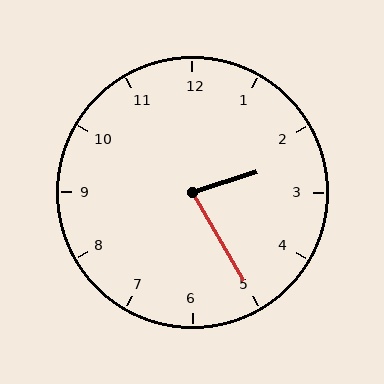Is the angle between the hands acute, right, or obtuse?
It is acute.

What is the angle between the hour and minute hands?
Approximately 78 degrees.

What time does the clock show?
2:25.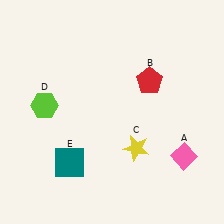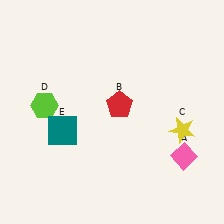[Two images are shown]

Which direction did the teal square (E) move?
The teal square (E) moved up.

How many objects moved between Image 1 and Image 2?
3 objects moved between the two images.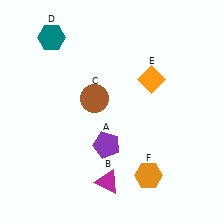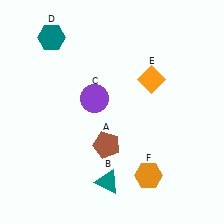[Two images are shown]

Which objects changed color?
A changed from purple to brown. B changed from magenta to teal. C changed from brown to purple.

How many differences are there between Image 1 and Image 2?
There are 3 differences between the two images.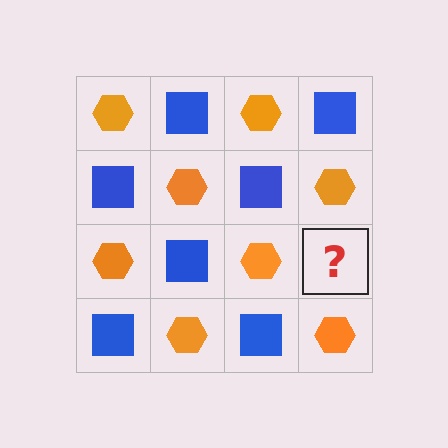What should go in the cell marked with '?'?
The missing cell should contain a blue square.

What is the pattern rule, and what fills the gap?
The rule is that it alternates orange hexagon and blue square in a checkerboard pattern. The gap should be filled with a blue square.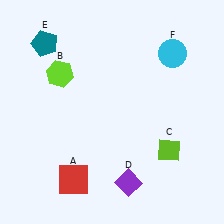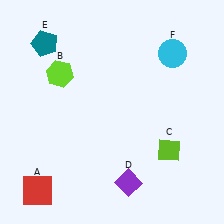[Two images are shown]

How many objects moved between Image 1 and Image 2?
1 object moved between the two images.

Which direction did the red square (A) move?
The red square (A) moved left.